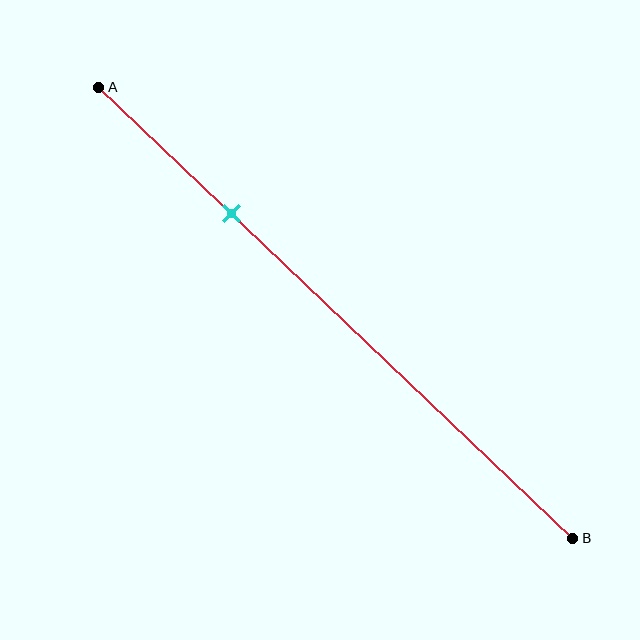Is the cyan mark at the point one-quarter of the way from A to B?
Yes, the mark is approximately at the one-quarter point.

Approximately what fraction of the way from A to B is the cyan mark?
The cyan mark is approximately 30% of the way from A to B.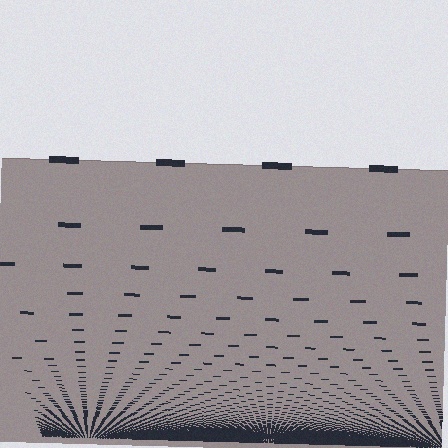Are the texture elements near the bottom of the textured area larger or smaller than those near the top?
Smaller. The gradient is inverted — elements near the bottom are smaller and denser.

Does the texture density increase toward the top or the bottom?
Density increases toward the bottom.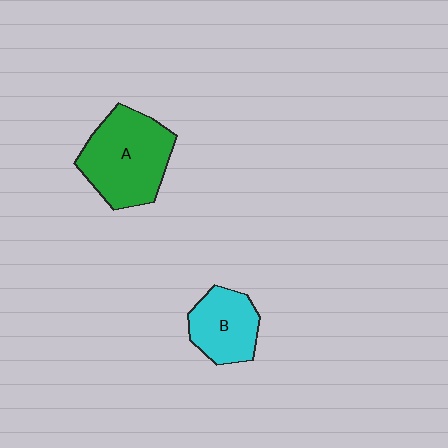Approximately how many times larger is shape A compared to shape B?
Approximately 1.6 times.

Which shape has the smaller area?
Shape B (cyan).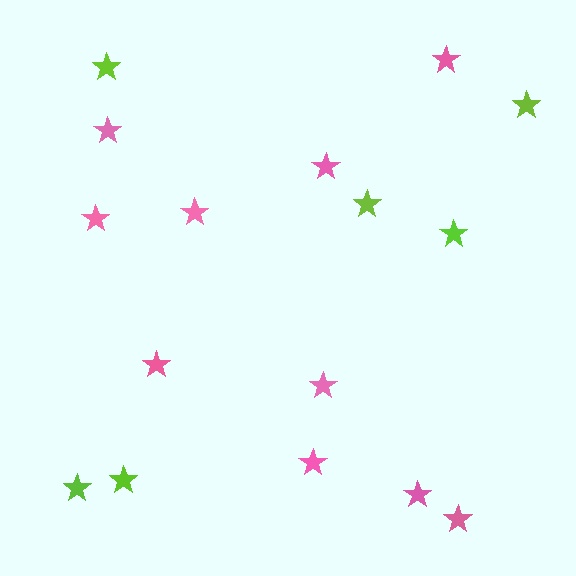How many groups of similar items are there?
There are 2 groups: one group of lime stars (6) and one group of pink stars (10).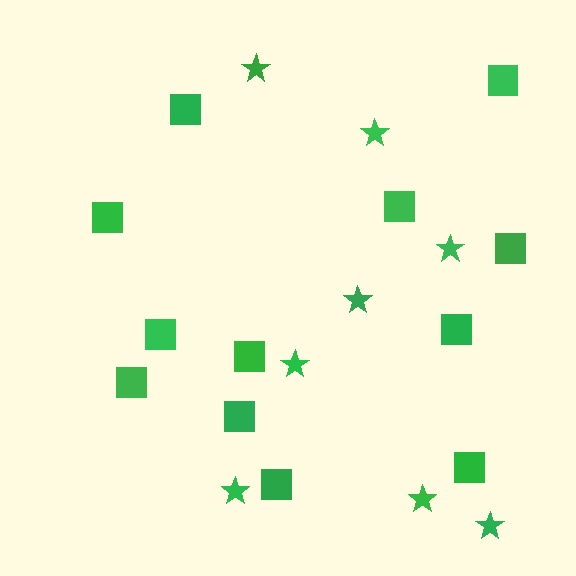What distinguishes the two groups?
There are 2 groups: one group of stars (8) and one group of squares (12).